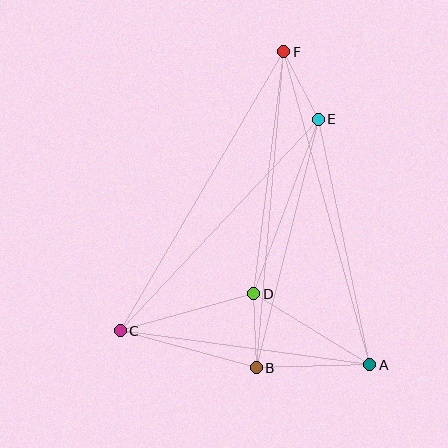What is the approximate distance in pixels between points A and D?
The distance between A and D is approximately 136 pixels.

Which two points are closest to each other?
Points B and D are closest to each other.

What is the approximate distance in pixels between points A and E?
The distance between A and E is approximately 251 pixels.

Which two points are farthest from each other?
Points A and F are farthest from each other.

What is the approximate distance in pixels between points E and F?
The distance between E and F is approximately 76 pixels.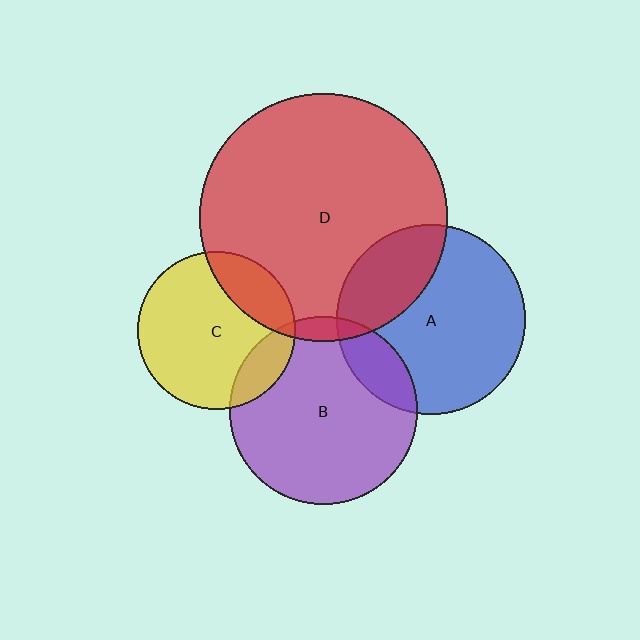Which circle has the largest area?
Circle D (red).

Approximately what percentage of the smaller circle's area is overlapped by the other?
Approximately 15%.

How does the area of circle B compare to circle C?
Approximately 1.4 times.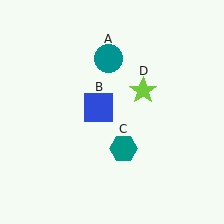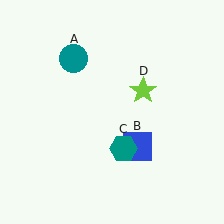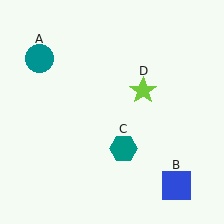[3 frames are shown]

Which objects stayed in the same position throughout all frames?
Teal hexagon (object C) and lime star (object D) remained stationary.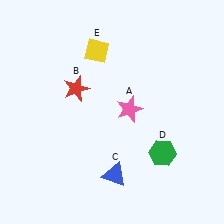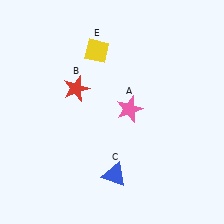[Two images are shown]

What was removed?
The green hexagon (D) was removed in Image 2.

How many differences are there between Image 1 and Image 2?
There is 1 difference between the two images.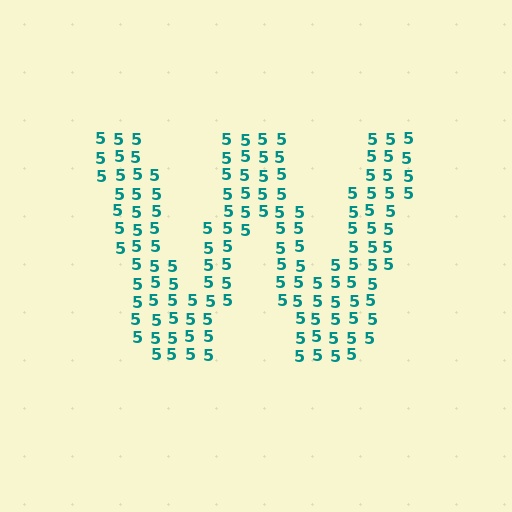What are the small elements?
The small elements are digit 5's.